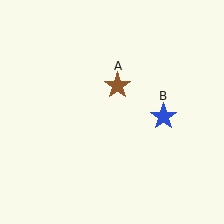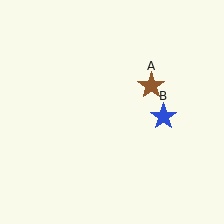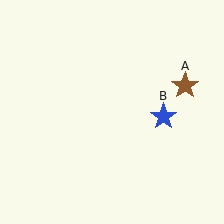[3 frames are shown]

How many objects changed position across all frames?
1 object changed position: brown star (object A).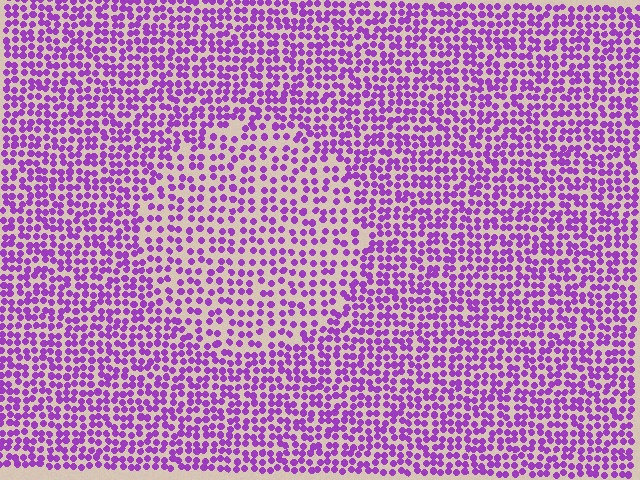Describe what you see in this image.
The image contains small purple elements arranged at two different densities. A circle-shaped region is visible where the elements are less densely packed than the surrounding area.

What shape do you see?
I see a circle.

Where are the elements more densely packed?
The elements are more densely packed outside the circle boundary.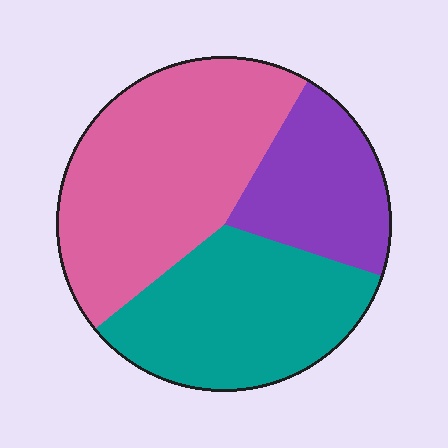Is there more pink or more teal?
Pink.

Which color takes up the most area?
Pink, at roughly 45%.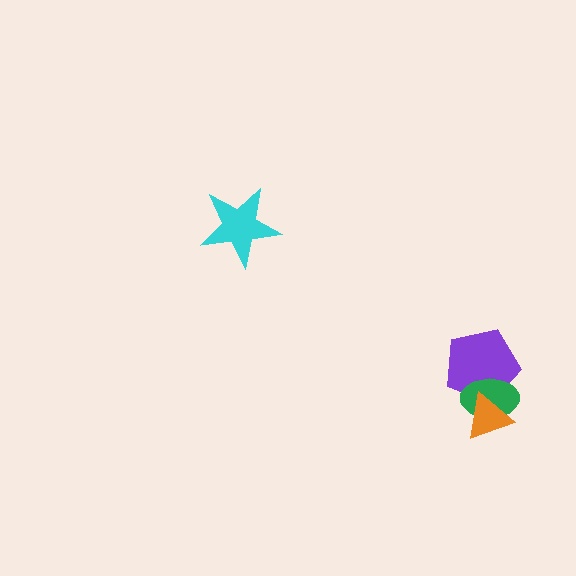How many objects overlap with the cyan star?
0 objects overlap with the cyan star.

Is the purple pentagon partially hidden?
Yes, it is partially covered by another shape.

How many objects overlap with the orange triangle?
2 objects overlap with the orange triangle.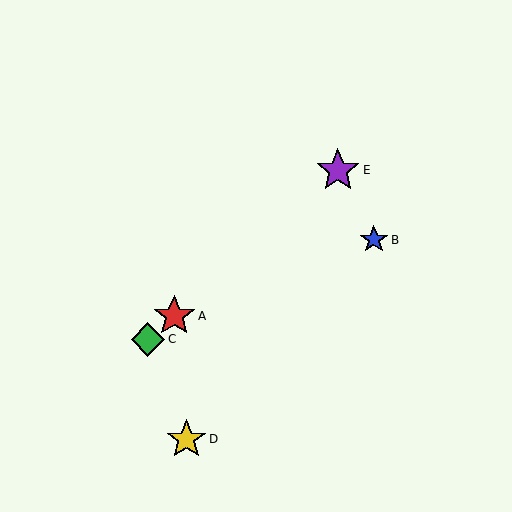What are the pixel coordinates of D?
Object D is at (186, 439).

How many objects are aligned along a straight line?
3 objects (A, C, E) are aligned along a straight line.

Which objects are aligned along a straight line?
Objects A, C, E are aligned along a straight line.